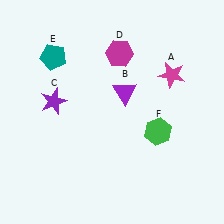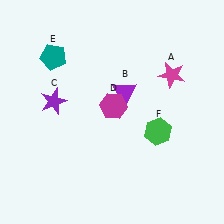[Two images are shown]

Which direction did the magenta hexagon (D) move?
The magenta hexagon (D) moved down.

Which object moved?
The magenta hexagon (D) moved down.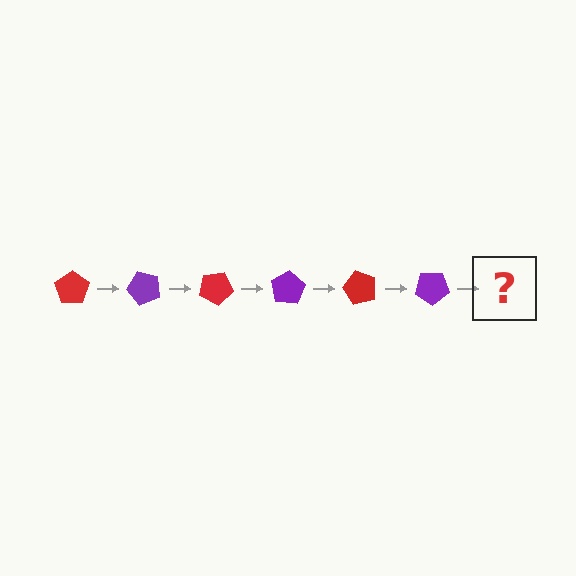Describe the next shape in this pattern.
It should be a red pentagon, rotated 300 degrees from the start.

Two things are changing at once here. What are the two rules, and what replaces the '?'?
The two rules are that it rotates 50 degrees each step and the color cycles through red and purple. The '?' should be a red pentagon, rotated 300 degrees from the start.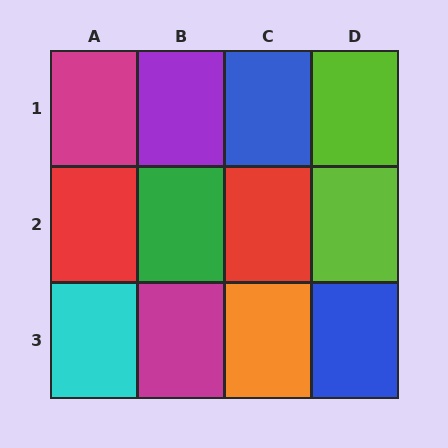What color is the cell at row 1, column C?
Blue.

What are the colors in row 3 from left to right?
Cyan, magenta, orange, blue.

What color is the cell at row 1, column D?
Lime.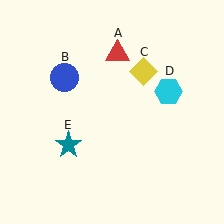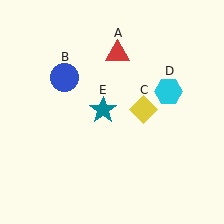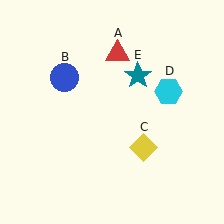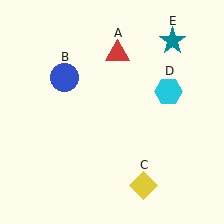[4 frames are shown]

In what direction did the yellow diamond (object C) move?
The yellow diamond (object C) moved down.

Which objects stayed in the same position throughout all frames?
Red triangle (object A) and blue circle (object B) and cyan hexagon (object D) remained stationary.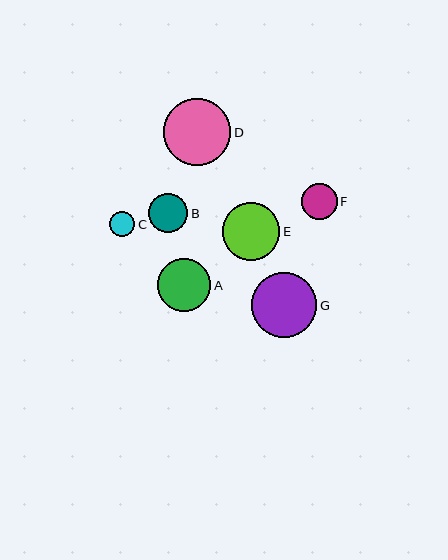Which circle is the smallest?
Circle C is the smallest with a size of approximately 25 pixels.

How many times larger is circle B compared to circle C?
Circle B is approximately 1.6 times the size of circle C.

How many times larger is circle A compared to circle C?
Circle A is approximately 2.1 times the size of circle C.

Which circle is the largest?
Circle D is the largest with a size of approximately 68 pixels.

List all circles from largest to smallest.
From largest to smallest: D, G, E, A, B, F, C.